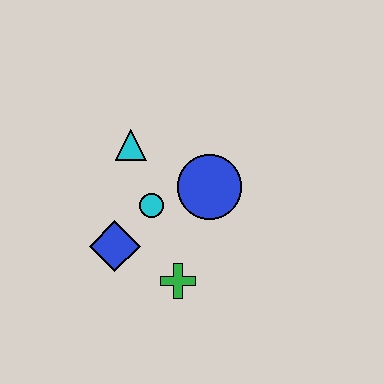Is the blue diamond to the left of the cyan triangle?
Yes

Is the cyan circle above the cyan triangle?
No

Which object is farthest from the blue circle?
The blue diamond is farthest from the blue circle.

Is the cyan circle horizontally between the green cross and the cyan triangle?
Yes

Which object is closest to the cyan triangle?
The cyan circle is closest to the cyan triangle.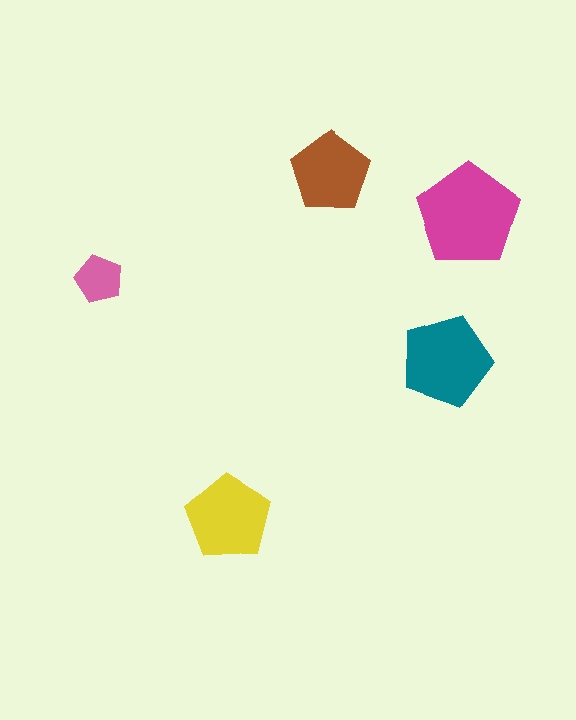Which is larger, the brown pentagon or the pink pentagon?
The brown one.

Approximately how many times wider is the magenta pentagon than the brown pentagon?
About 1.5 times wider.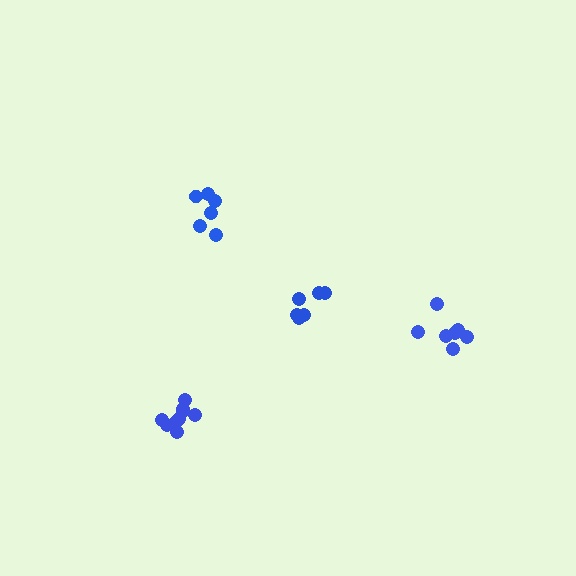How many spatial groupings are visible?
There are 4 spatial groupings.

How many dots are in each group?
Group 1: 6 dots, Group 2: 6 dots, Group 3: 7 dots, Group 4: 9 dots (28 total).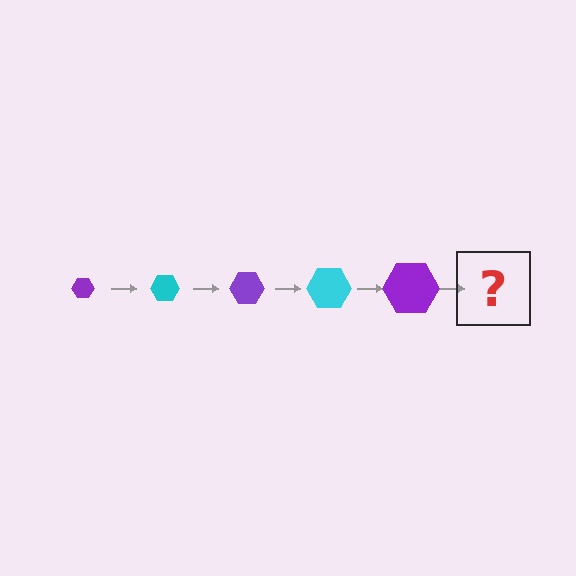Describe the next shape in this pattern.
It should be a cyan hexagon, larger than the previous one.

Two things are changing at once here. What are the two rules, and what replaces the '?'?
The two rules are that the hexagon grows larger each step and the color cycles through purple and cyan. The '?' should be a cyan hexagon, larger than the previous one.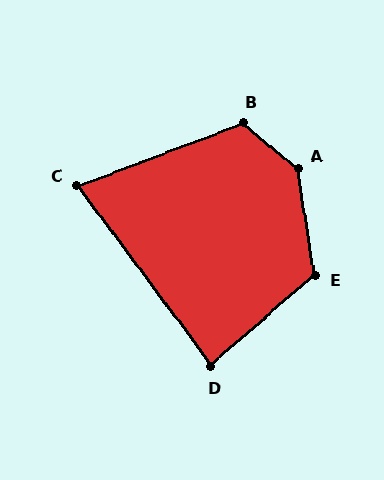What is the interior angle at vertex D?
Approximately 85 degrees (approximately right).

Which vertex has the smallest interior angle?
C, at approximately 74 degrees.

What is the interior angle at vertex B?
Approximately 120 degrees (obtuse).